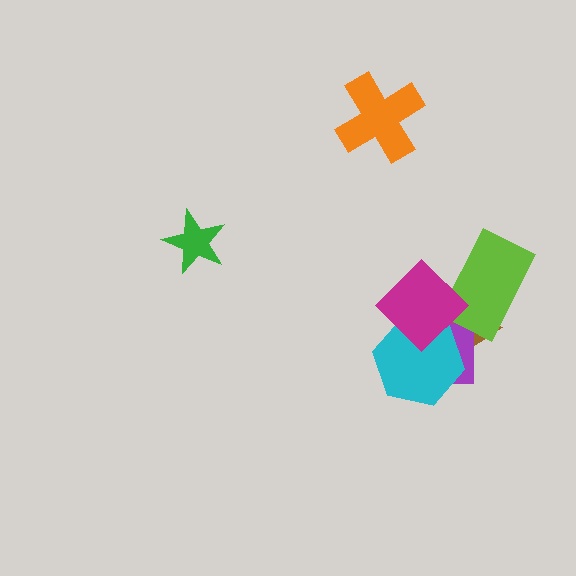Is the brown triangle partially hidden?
Yes, it is partially covered by another shape.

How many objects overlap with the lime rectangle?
2 objects overlap with the lime rectangle.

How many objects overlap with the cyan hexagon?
3 objects overlap with the cyan hexagon.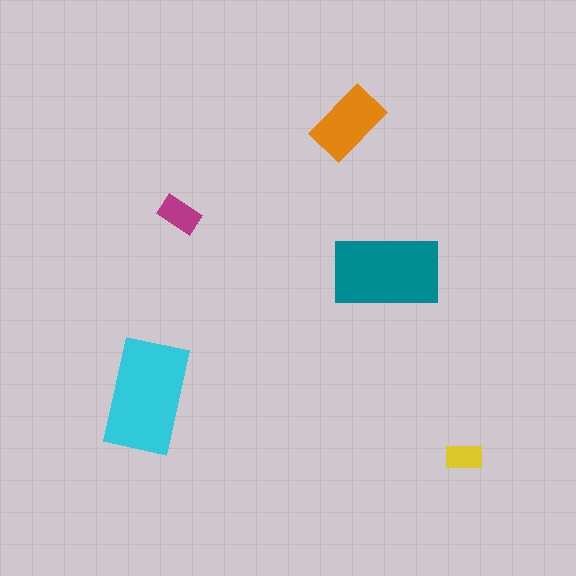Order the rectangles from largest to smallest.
the cyan one, the teal one, the orange one, the magenta one, the yellow one.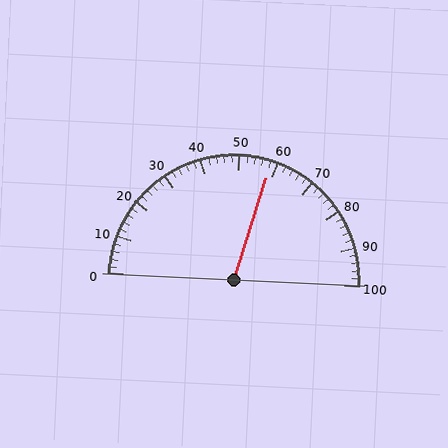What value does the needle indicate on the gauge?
The needle indicates approximately 58.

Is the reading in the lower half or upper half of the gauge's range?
The reading is in the upper half of the range (0 to 100).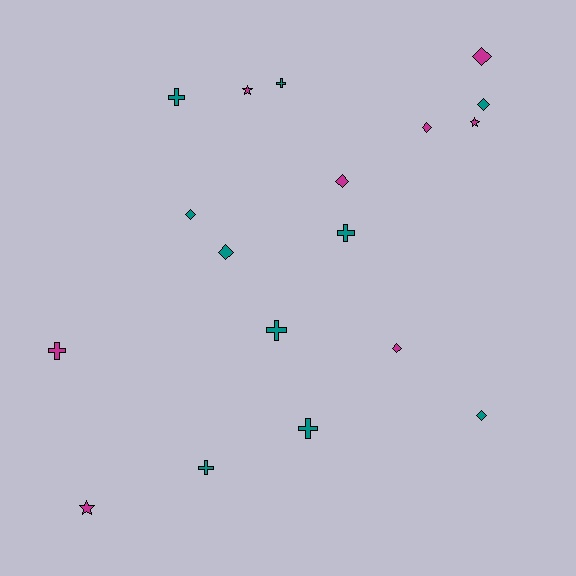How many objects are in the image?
There are 18 objects.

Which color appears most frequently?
Teal, with 10 objects.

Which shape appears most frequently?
Diamond, with 8 objects.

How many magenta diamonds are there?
There are 4 magenta diamonds.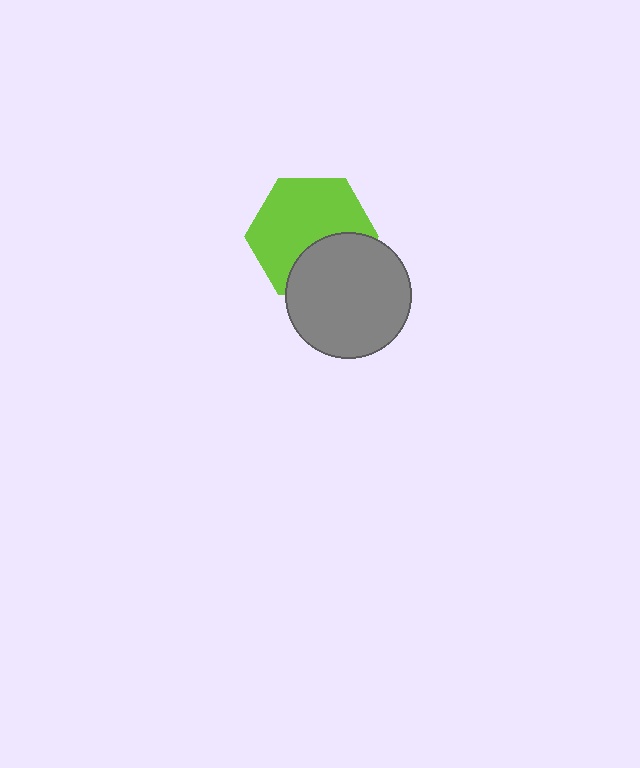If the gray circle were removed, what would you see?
You would see the complete lime hexagon.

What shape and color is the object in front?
The object in front is a gray circle.